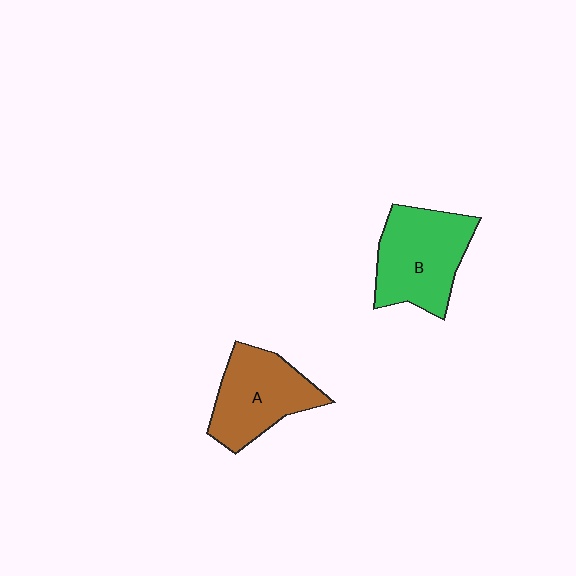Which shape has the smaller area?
Shape A (brown).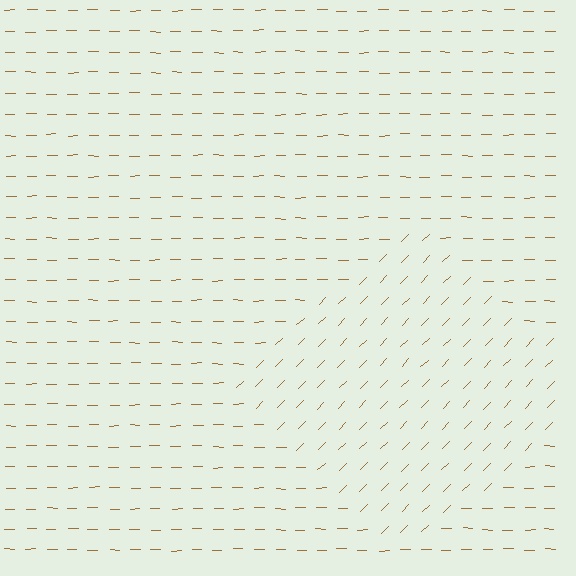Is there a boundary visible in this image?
Yes, there is a texture boundary formed by a change in line orientation.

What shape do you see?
I see a diamond.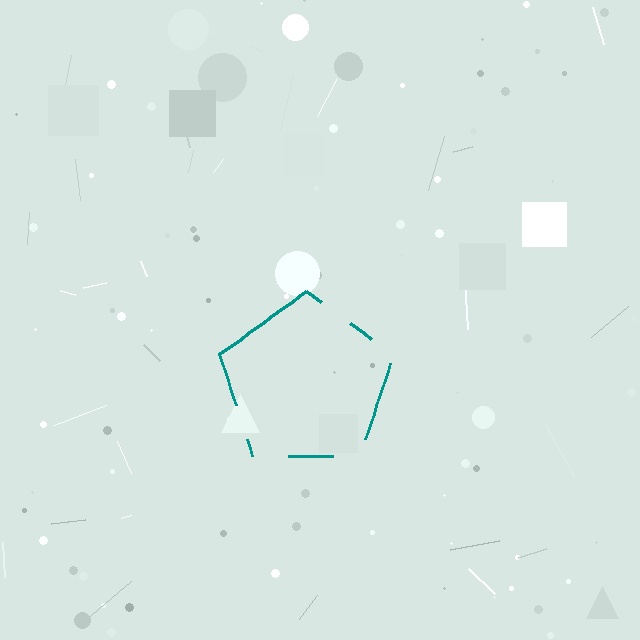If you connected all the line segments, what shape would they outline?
They would outline a pentagon.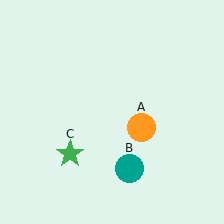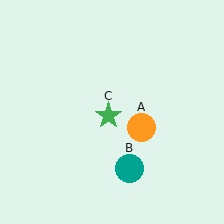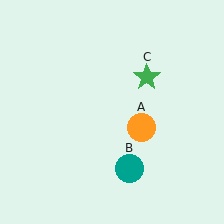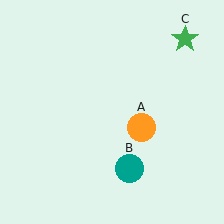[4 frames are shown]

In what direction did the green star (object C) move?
The green star (object C) moved up and to the right.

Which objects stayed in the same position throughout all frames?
Orange circle (object A) and teal circle (object B) remained stationary.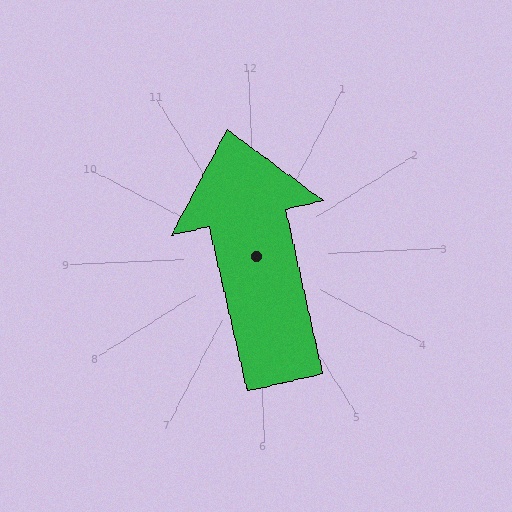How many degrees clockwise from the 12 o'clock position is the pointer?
Approximately 350 degrees.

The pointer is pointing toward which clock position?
Roughly 12 o'clock.